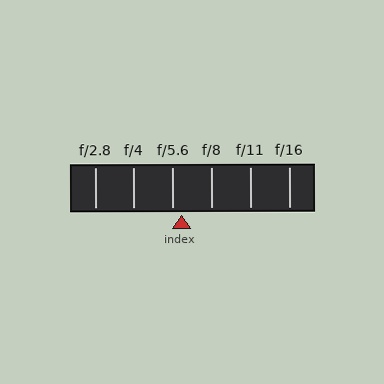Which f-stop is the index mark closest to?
The index mark is closest to f/5.6.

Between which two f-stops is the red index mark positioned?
The index mark is between f/5.6 and f/8.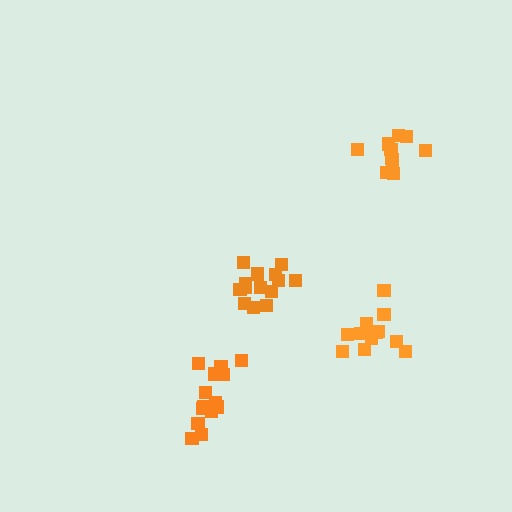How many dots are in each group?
Group 1: 14 dots, Group 2: 14 dots, Group 3: 13 dots, Group 4: 11 dots (52 total).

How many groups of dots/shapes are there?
There are 4 groups.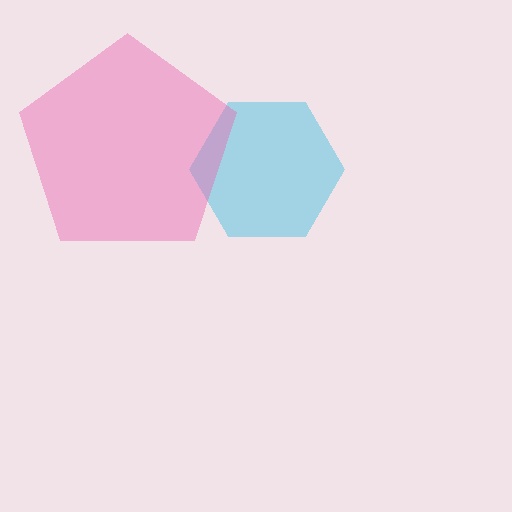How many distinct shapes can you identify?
There are 2 distinct shapes: a cyan hexagon, a pink pentagon.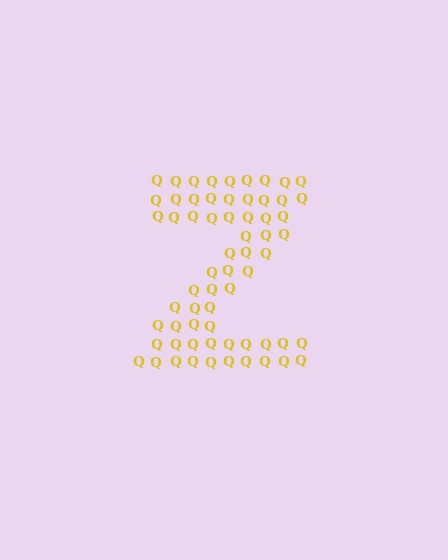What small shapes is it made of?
It is made of small letter Q's.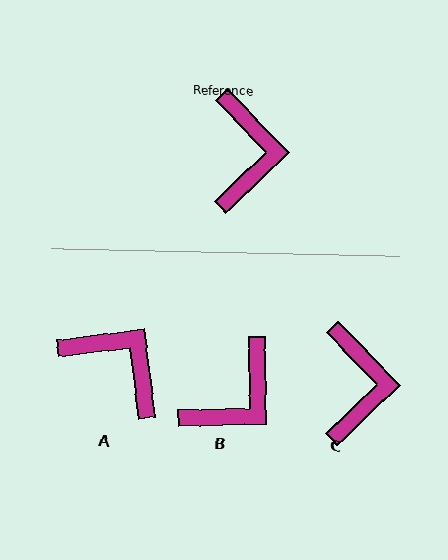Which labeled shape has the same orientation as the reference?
C.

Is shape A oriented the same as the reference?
No, it is off by about 53 degrees.